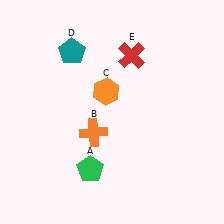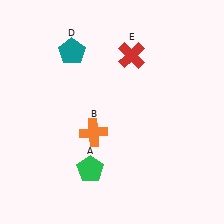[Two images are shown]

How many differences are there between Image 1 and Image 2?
There is 1 difference between the two images.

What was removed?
The orange hexagon (C) was removed in Image 2.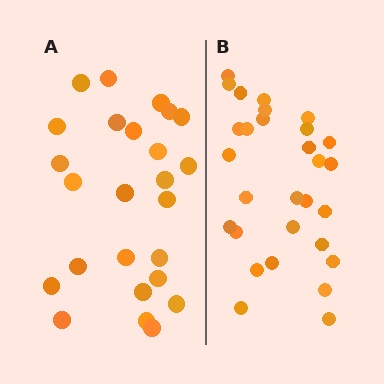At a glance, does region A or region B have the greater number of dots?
Region B (the right region) has more dots.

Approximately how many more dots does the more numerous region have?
Region B has about 4 more dots than region A.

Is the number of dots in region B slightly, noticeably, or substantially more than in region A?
Region B has only slightly more — the two regions are fairly close. The ratio is roughly 1.2 to 1.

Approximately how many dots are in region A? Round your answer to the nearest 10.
About 20 dots. (The exact count is 25, which rounds to 20.)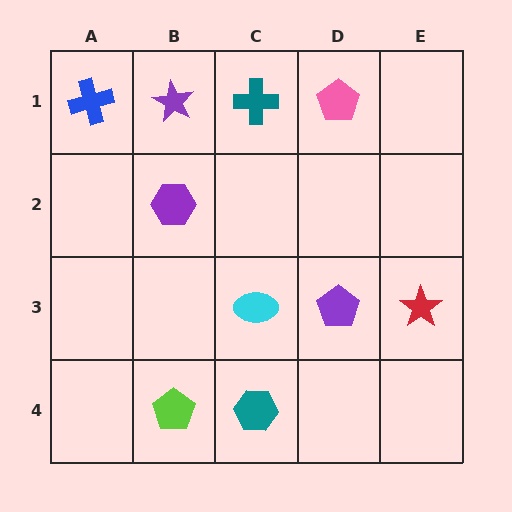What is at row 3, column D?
A purple pentagon.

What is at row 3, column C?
A cyan ellipse.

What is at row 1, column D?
A pink pentagon.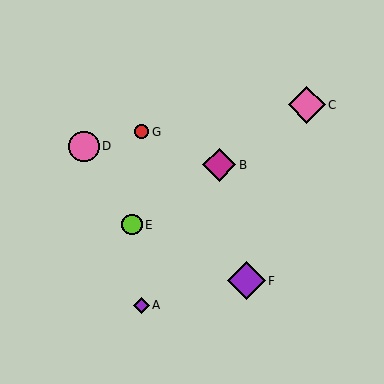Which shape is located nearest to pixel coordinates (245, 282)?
The purple diamond (labeled F) at (246, 281) is nearest to that location.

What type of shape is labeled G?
Shape G is a red circle.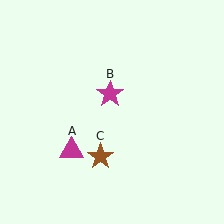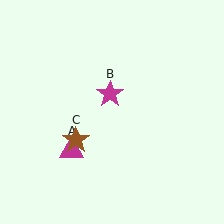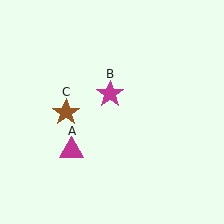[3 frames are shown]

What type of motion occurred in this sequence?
The brown star (object C) rotated clockwise around the center of the scene.